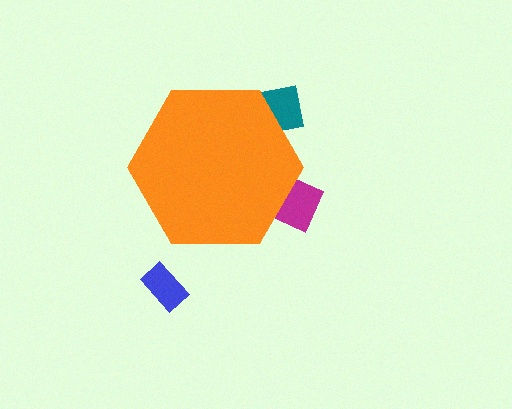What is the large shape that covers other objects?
An orange hexagon.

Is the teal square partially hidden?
Yes, the teal square is partially hidden behind the orange hexagon.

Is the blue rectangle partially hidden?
No, the blue rectangle is fully visible.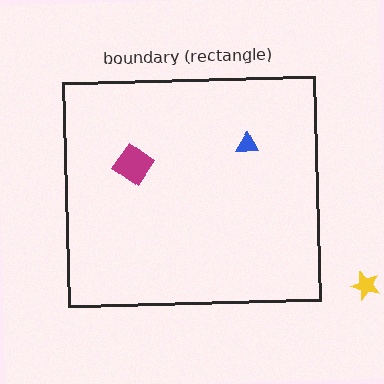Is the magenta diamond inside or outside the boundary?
Inside.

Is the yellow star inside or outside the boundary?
Outside.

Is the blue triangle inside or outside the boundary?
Inside.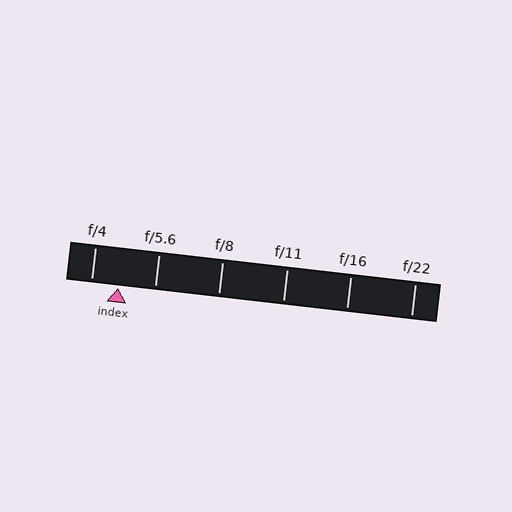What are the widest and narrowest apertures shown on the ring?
The widest aperture shown is f/4 and the narrowest is f/22.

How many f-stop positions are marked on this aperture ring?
There are 6 f-stop positions marked.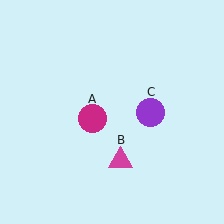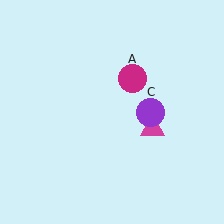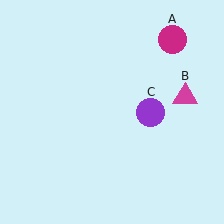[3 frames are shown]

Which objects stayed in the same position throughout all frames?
Purple circle (object C) remained stationary.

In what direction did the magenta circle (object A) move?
The magenta circle (object A) moved up and to the right.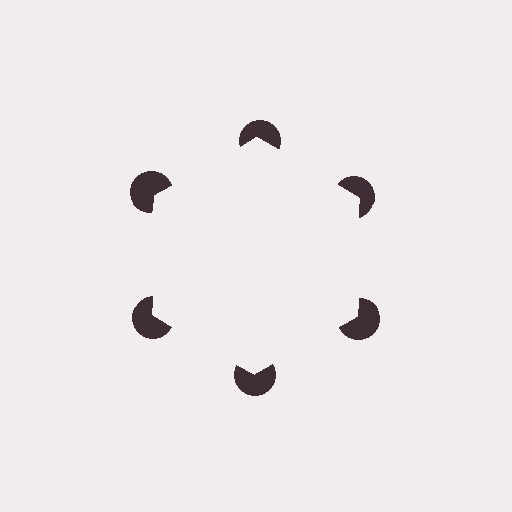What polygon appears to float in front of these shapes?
An illusory hexagon — its edges are inferred from the aligned wedge cuts in the pac-man discs, not physically drawn.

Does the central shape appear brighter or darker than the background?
It typically appears slightly brighter than the background, even though no actual brightness change is drawn.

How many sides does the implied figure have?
6 sides.